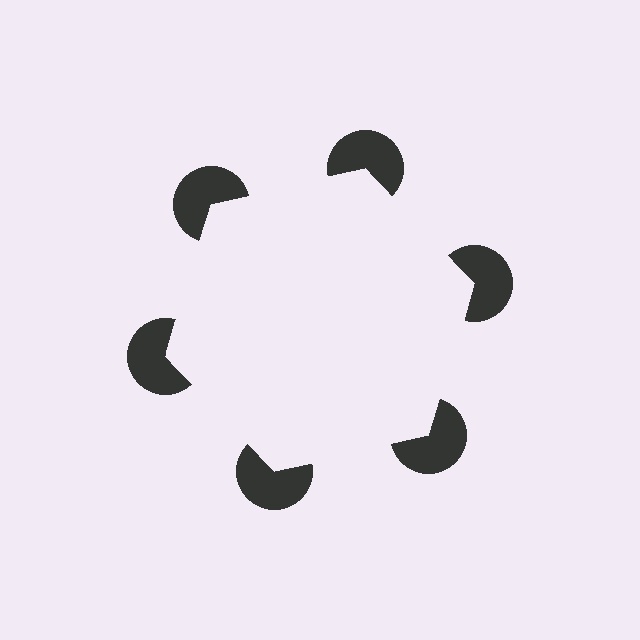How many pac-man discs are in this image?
There are 6 — one at each vertex of the illusory hexagon.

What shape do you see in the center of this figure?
An illusory hexagon — its edges are inferred from the aligned wedge cuts in the pac-man discs, not physically drawn.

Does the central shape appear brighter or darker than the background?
It typically appears slightly brighter than the background, even though no actual brightness change is drawn.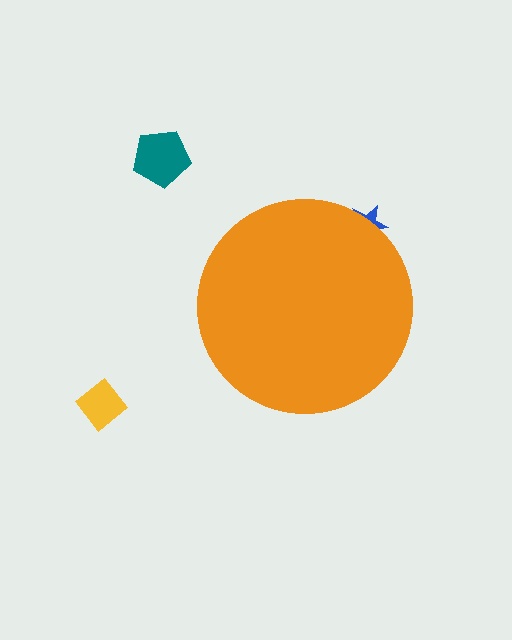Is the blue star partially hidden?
Yes, the blue star is partially hidden behind the orange circle.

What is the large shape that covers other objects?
An orange circle.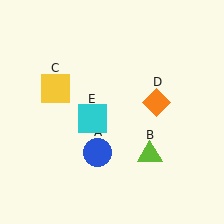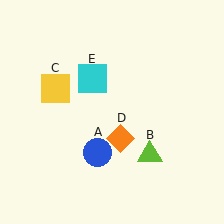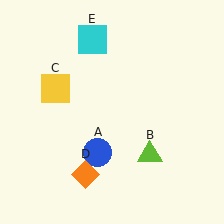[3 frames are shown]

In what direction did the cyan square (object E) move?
The cyan square (object E) moved up.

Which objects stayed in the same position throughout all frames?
Blue circle (object A) and lime triangle (object B) and yellow square (object C) remained stationary.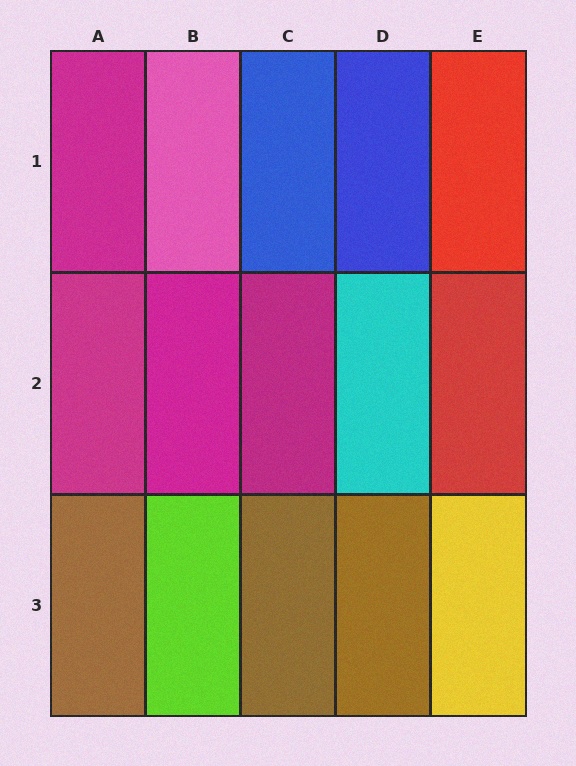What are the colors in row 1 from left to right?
Magenta, pink, blue, blue, red.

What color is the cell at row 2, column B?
Magenta.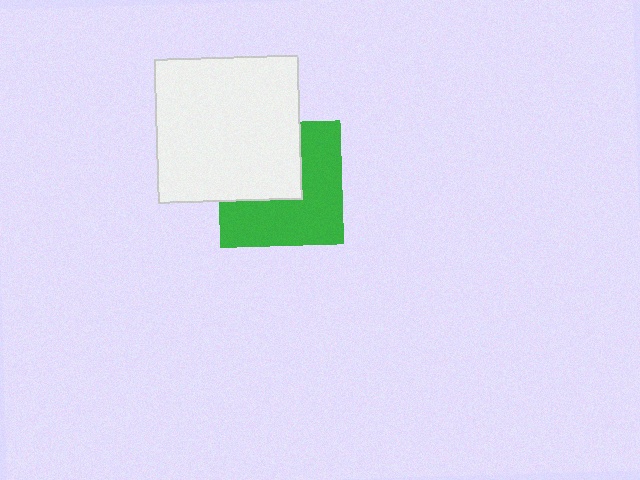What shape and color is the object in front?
The object in front is a white square.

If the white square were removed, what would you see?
You would see the complete green square.